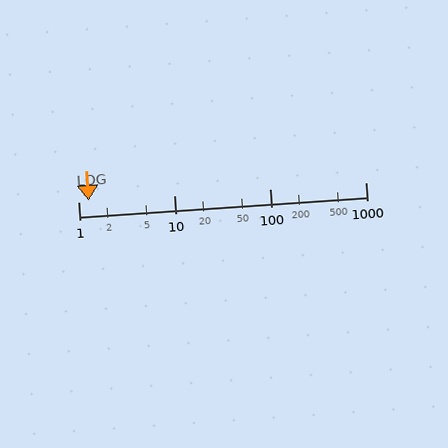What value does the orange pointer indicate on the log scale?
The pointer indicates approximately 1.3.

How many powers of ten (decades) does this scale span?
The scale spans 3 decades, from 1 to 1000.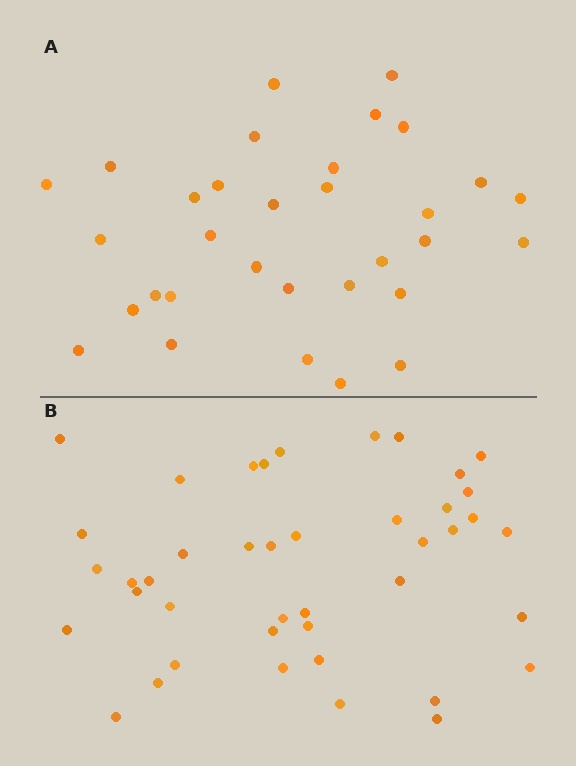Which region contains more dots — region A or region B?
Region B (the bottom region) has more dots.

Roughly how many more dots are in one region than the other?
Region B has roughly 10 or so more dots than region A.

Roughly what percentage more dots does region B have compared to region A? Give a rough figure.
About 30% more.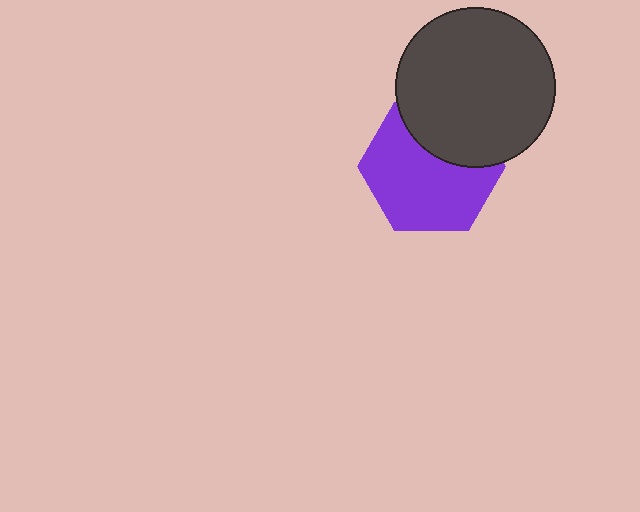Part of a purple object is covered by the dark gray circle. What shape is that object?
It is a hexagon.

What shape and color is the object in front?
The object in front is a dark gray circle.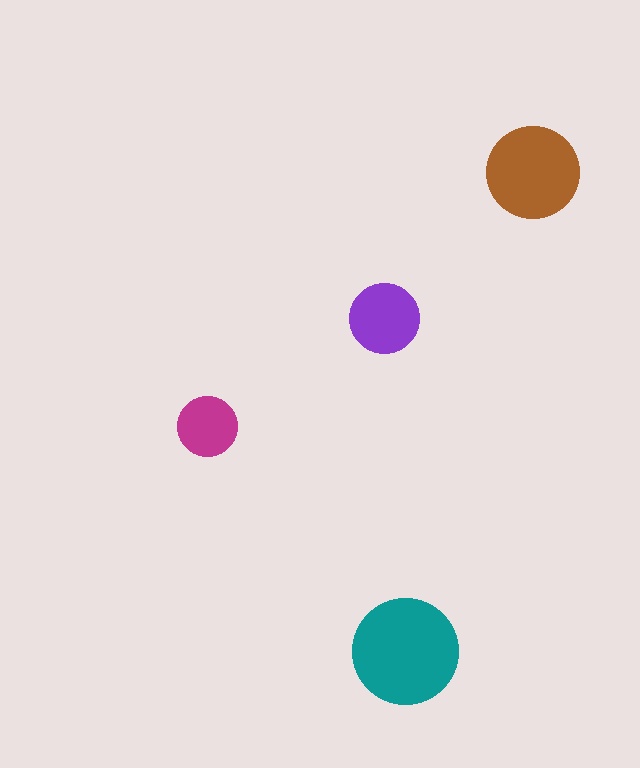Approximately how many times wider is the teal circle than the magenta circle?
About 2 times wider.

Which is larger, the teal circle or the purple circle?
The teal one.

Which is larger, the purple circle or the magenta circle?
The purple one.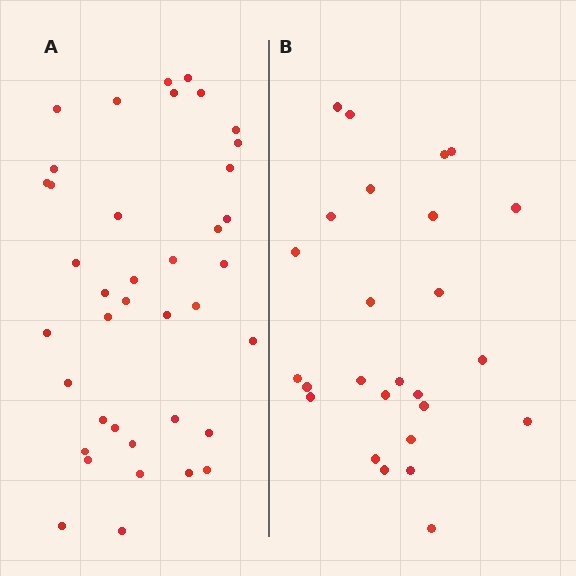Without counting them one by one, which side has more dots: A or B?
Region A (the left region) has more dots.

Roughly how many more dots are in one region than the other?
Region A has approximately 15 more dots than region B.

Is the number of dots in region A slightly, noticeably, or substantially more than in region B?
Region A has substantially more. The ratio is roughly 1.5 to 1.